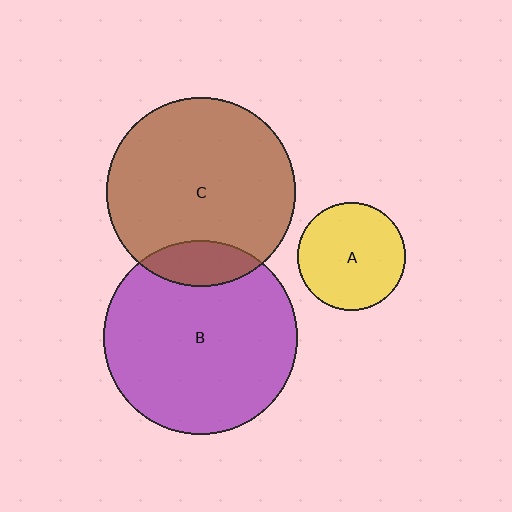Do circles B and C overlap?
Yes.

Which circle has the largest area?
Circle B (purple).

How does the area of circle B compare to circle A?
Approximately 3.2 times.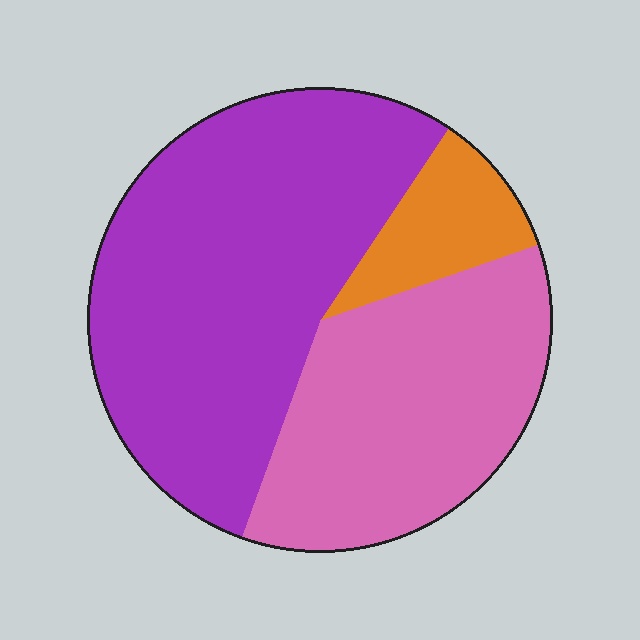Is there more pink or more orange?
Pink.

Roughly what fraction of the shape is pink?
Pink takes up between a third and a half of the shape.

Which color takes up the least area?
Orange, at roughly 10%.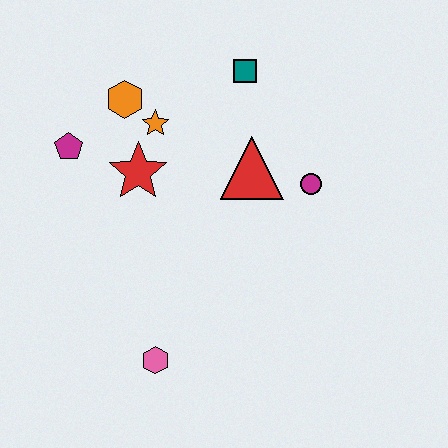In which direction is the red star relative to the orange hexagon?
The red star is below the orange hexagon.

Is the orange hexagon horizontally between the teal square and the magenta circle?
No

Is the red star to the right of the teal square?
No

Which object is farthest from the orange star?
The pink hexagon is farthest from the orange star.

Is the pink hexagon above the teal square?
No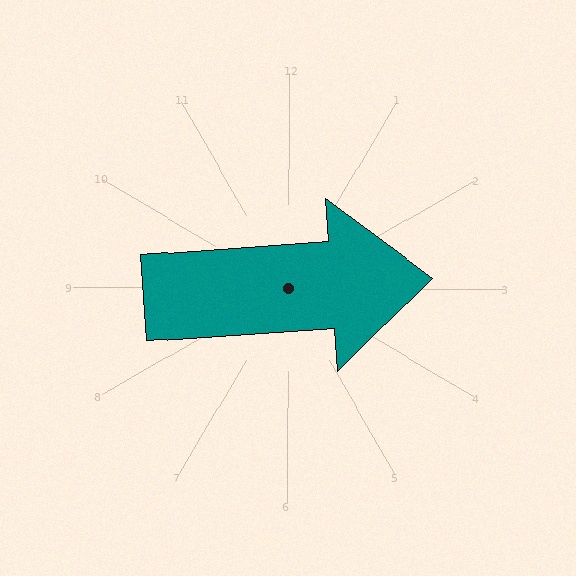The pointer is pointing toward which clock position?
Roughly 3 o'clock.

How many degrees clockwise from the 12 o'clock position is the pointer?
Approximately 86 degrees.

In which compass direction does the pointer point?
East.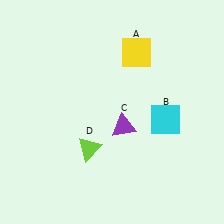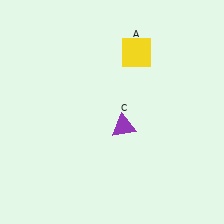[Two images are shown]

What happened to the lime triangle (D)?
The lime triangle (D) was removed in Image 2. It was in the bottom-left area of Image 1.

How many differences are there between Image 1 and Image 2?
There are 2 differences between the two images.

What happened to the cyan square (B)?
The cyan square (B) was removed in Image 2. It was in the bottom-right area of Image 1.